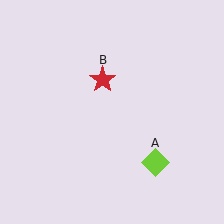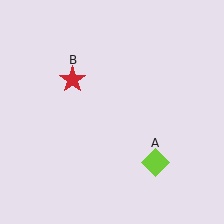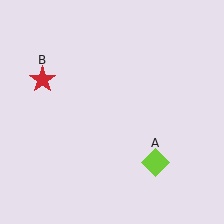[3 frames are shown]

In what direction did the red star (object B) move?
The red star (object B) moved left.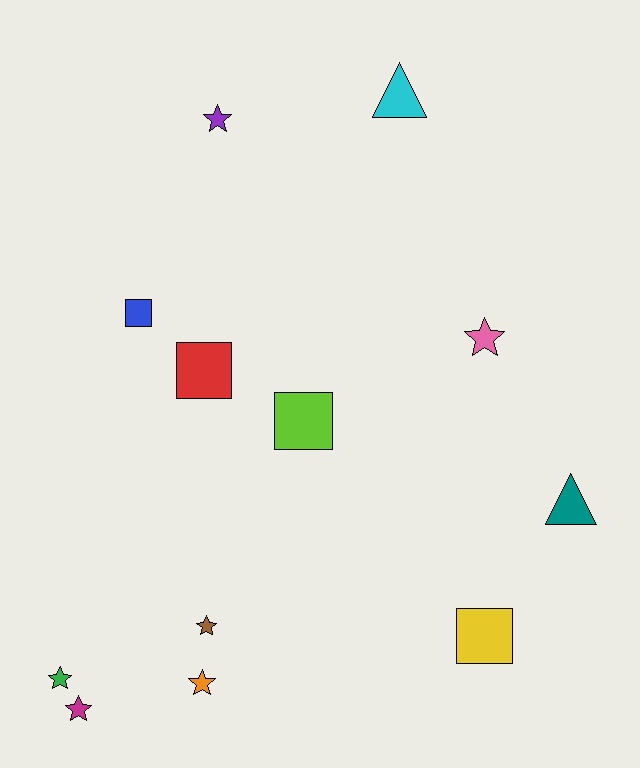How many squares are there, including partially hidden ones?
There are 4 squares.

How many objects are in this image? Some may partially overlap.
There are 12 objects.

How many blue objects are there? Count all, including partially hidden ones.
There is 1 blue object.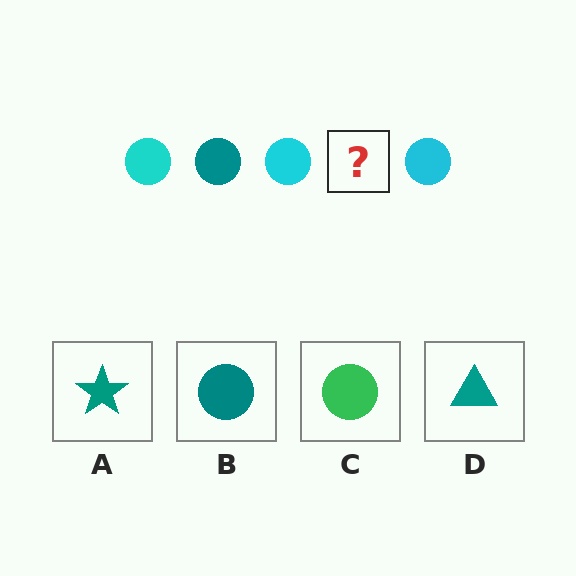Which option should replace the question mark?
Option B.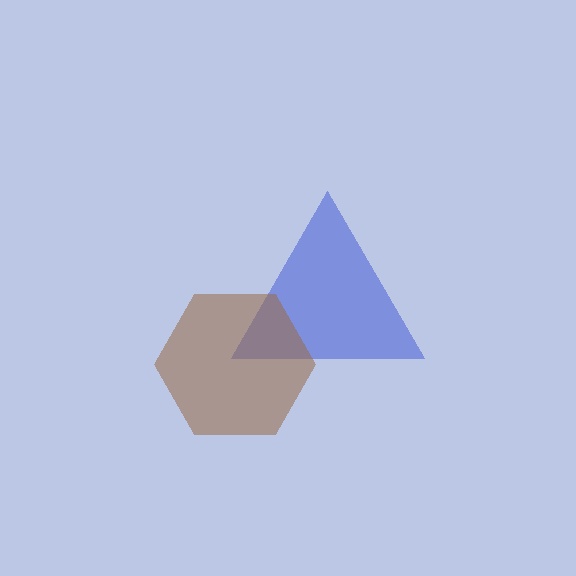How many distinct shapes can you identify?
There are 2 distinct shapes: a blue triangle, a brown hexagon.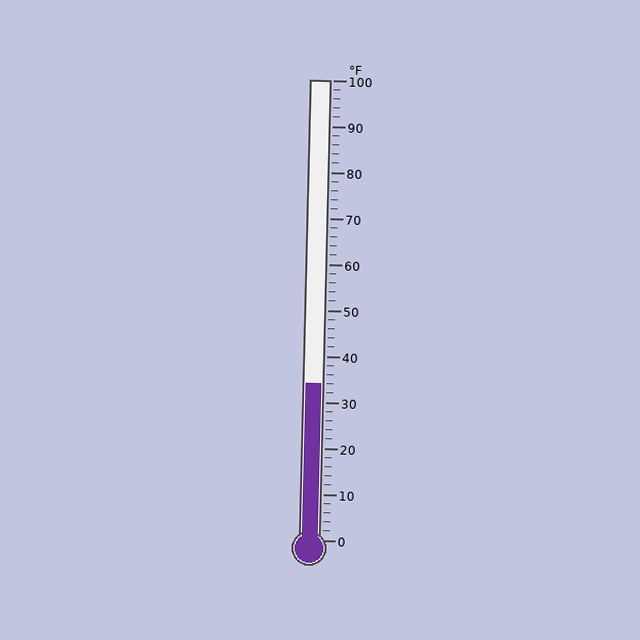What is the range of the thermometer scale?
The thermometer scale ranges from 0°F to 100°F.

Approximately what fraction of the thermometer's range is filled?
The thermometer is filled to approximately 35% of its range.